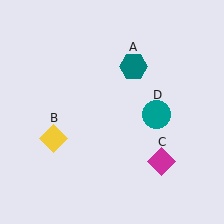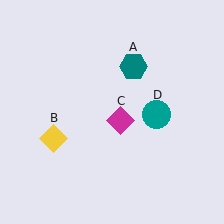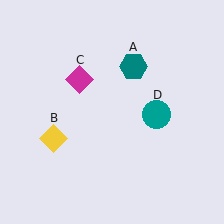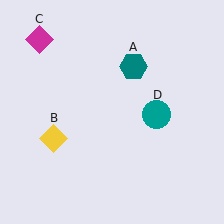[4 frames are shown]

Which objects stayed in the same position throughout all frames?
Teal hexagon (object A) and yellow diamond (object B) and teal circle (object D) remained stationary.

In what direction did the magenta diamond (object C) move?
The magenta diamond (object C) moved up and to the left.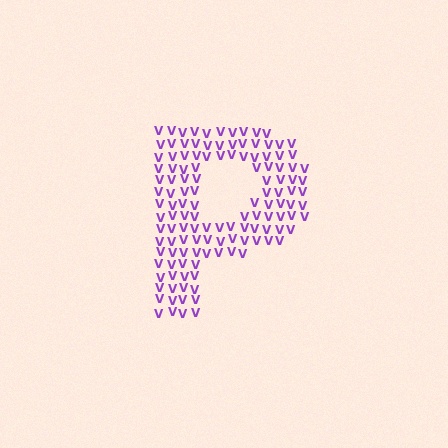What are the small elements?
The small elements are letter V's.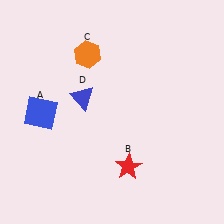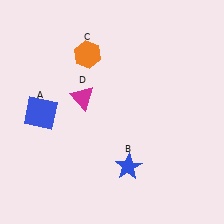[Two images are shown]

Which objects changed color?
B changed from red to blue. D changed from blue to magenta.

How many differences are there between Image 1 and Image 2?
There are 2 differences between the two images.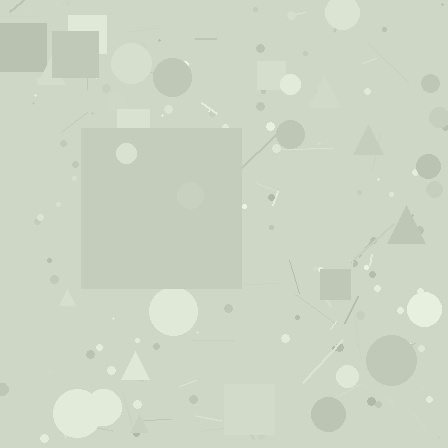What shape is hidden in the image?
A square is hidden in the image.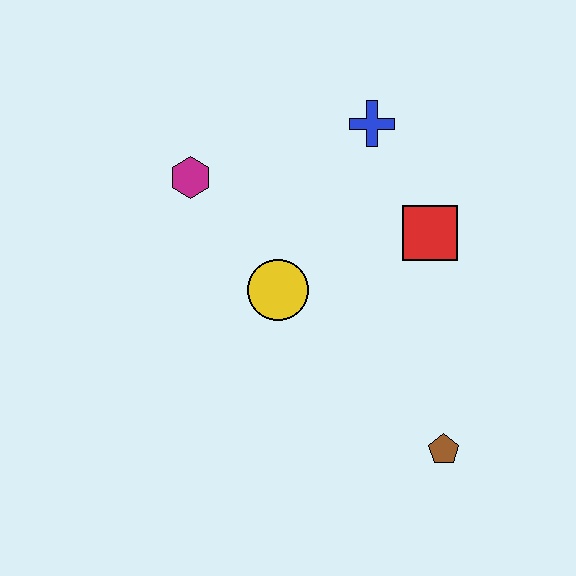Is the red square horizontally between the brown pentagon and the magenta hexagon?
Yes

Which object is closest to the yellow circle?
The magenta hexagon is closest to the yellow circle.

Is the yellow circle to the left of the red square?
Yes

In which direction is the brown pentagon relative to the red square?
The brown pentagon is below the red square.